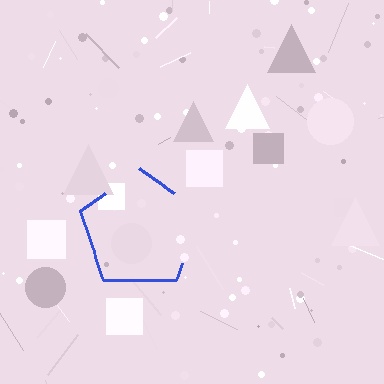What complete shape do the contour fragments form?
The contour fragments form a pentagon.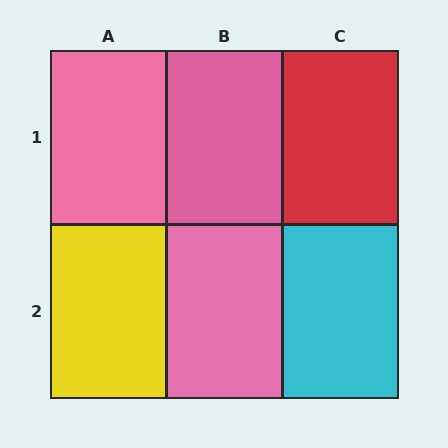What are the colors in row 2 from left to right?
Yellow, pink, cyan.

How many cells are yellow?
1 cell is yellow.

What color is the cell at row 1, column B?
Pink.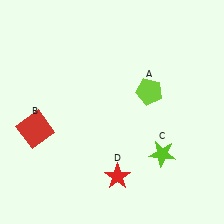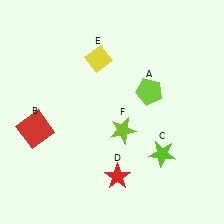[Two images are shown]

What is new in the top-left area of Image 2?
A yellow diamond (E) was added in the top-left area of Image 2.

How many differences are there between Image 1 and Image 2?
There are 2 differences between the two images.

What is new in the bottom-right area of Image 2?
A lime star (F) was added in the bottom-right area of Image 2.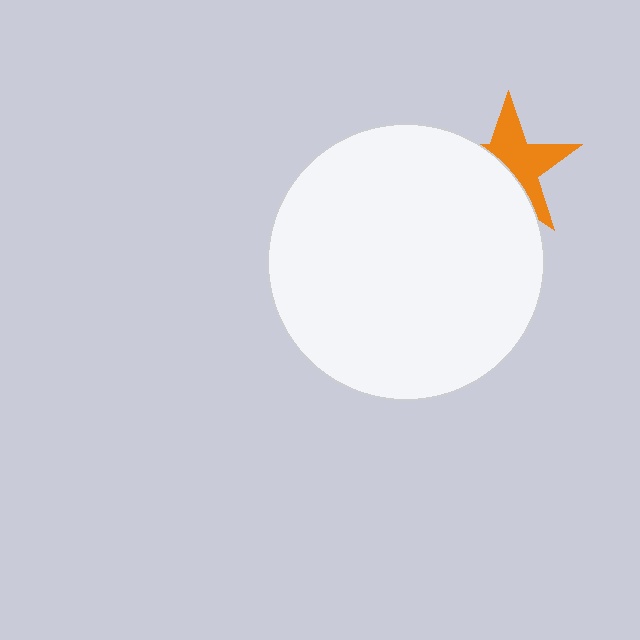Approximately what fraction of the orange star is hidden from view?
Roughly 47% of the orange star is hidden behind the white circle.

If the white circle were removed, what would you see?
You would see the complete orange star.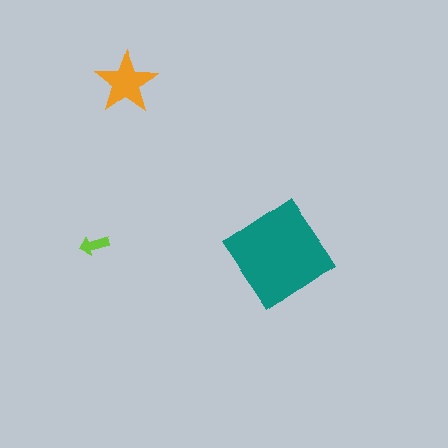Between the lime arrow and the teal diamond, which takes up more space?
The teal diamond.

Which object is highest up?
The orange star is topmost.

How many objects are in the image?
There are 3 objects in the image.